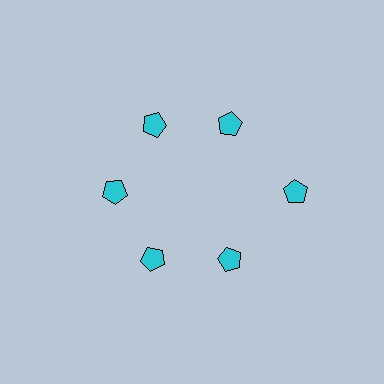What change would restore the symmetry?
The symmetry would be restored by moving it inward, back onto the ring so that all 6 pentagons sit at equal angles and equal distance from the center.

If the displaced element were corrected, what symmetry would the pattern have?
It would have 6-fold rotational symmetry — the pattern would map onto itself every 60 degrees.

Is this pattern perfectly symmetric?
No. The 6 cyan pentagons are arranged in a ring, but one element near the 3 o'clock position is pushed outward from the center, breaking the 6-fold rotational symmetry.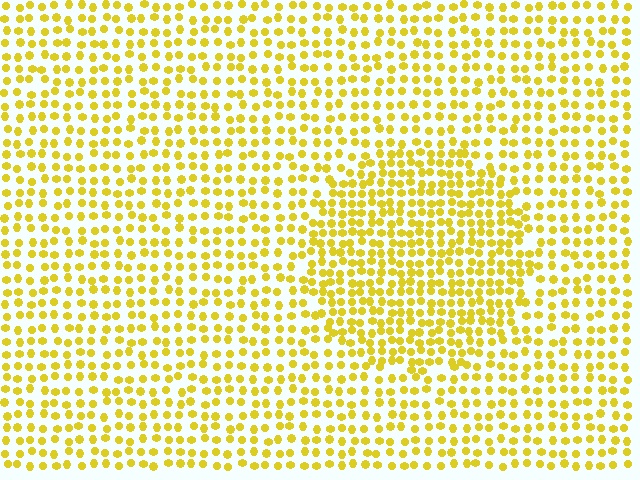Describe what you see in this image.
The image contains small yellow elements arranged at two different densities. A circle-shaped region is visible where the elements are more densely packed than the surrounding area.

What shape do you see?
I see a circle.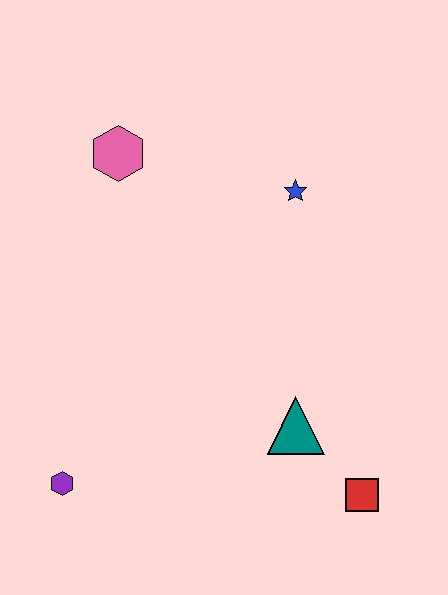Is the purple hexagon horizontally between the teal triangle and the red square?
No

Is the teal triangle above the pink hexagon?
No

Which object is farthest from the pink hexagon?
The red square is farthest from the pink hexagon.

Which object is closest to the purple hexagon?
The teal triangle is closest to the purple hexagon.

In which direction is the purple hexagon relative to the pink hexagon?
The purple hexagon is below the pink hexagon.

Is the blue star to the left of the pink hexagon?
No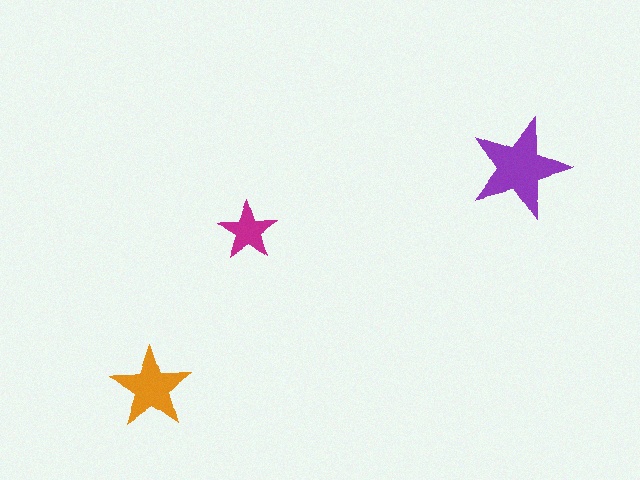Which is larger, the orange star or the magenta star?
The orange one.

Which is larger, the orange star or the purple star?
The purple one.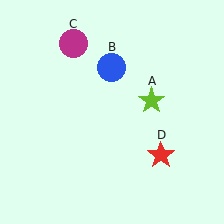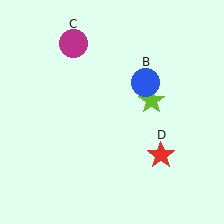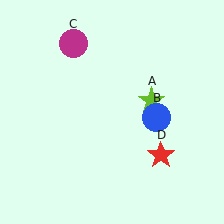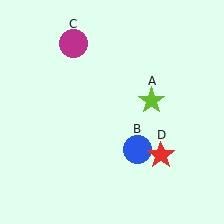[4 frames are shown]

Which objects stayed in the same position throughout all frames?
Lime star (object A) and magenta circle (object C) and red star (object D) remained stationary.